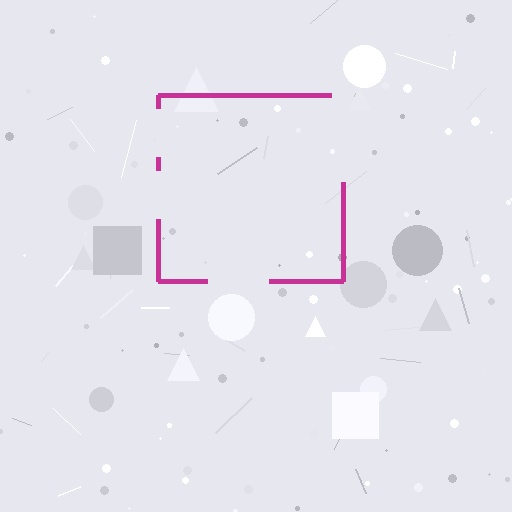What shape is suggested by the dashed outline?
The dashed outline suggests a square.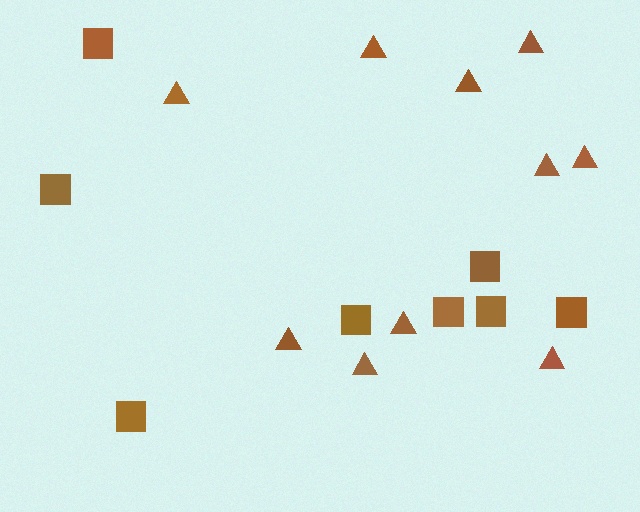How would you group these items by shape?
There are 2 groups: one group of triangles (10) and one group of squares (8).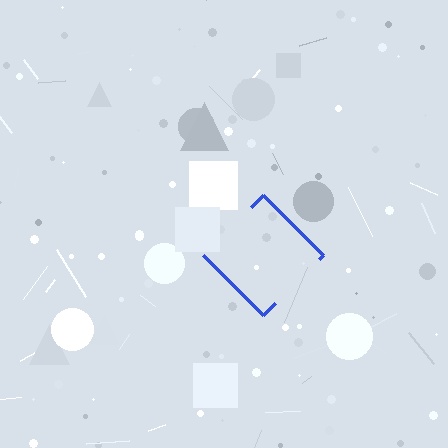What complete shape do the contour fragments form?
The contour fragments form a diamond.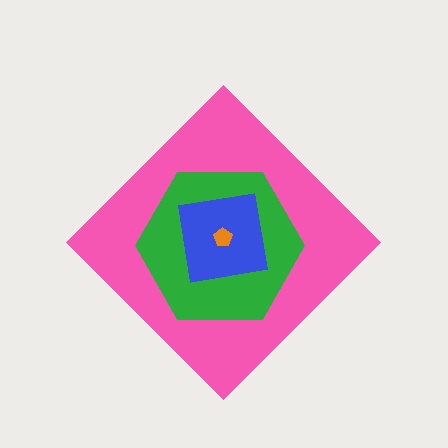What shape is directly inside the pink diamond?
The green hexagon.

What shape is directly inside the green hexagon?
The blue square.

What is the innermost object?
The orange pentagon.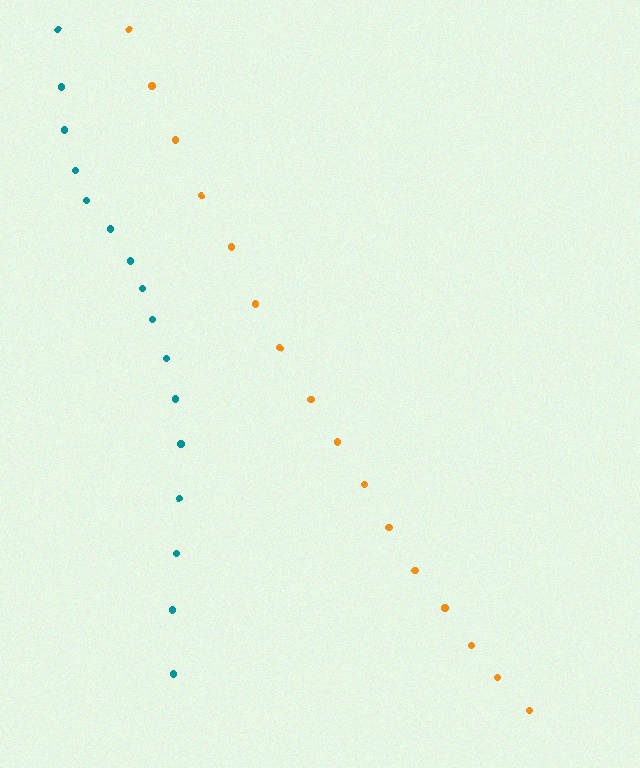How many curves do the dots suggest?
There are 2 distinct paths.